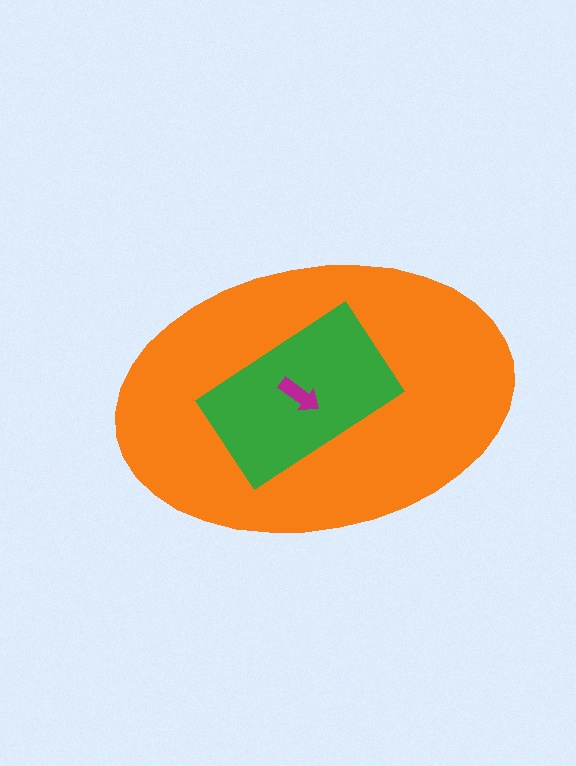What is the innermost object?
The magenta arrow.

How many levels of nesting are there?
3.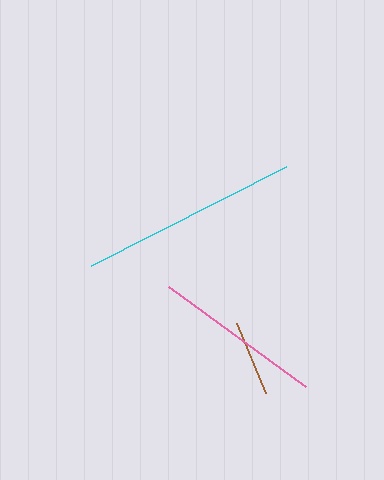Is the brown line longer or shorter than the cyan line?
The cyan line is longer than the brown line.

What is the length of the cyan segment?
The cyan segment is approximately 219 pixels long.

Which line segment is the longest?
The cyan line is the longest at approximately 219 pixels.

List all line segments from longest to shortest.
From longest to shortest: cyan, pink, brown.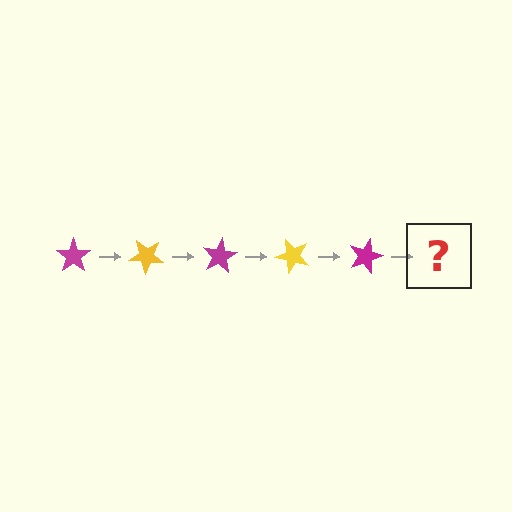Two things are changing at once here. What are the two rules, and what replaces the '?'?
The two rules are that it rotates 40 degrees each step and the color cycles through magenta and yellow. The '?' should be a yellow star, rotated 200 degrees from the start.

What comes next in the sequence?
The next element should be a yellow star, rotated 200 degrees from the start.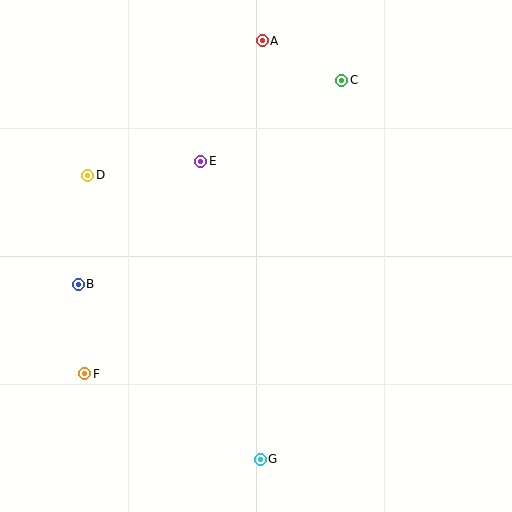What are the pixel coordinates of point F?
Point F is at (85, 374).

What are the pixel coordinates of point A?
Point A is at (262, 41).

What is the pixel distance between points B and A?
The distance between B and A is 305 pixels.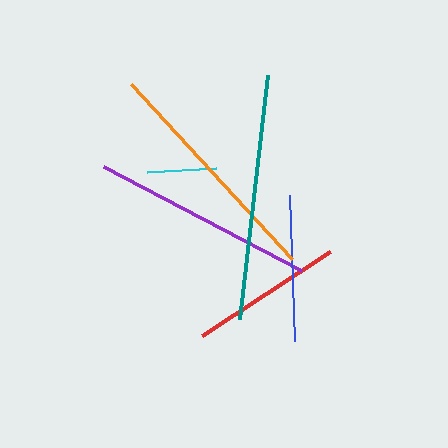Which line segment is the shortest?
The cyan line is the shortest at approximately 69 pixels.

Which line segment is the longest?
The teal line is the longest at approximately 245 pixels.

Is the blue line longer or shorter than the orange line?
The orange line is longer than the blue line.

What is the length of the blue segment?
The blue segment is approximately 146 pixels long.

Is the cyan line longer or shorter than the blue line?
The blue line is longer than the cyan line.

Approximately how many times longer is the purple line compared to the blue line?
The purple line is approximately 1.5 times the length of the blue line.